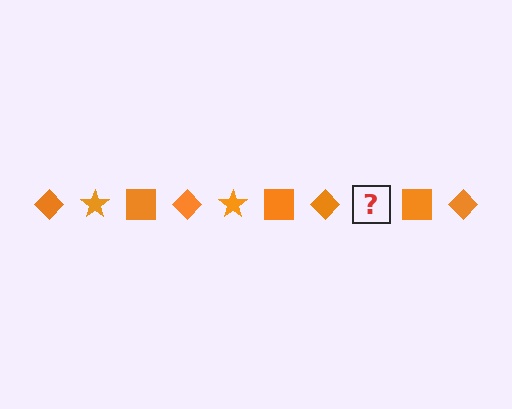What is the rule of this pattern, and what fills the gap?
The rule is that the pattern cycles through diamond, star, square shapes in orange. The gap should be filled with an orange star.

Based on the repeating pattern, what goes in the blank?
The blank should be an orange star.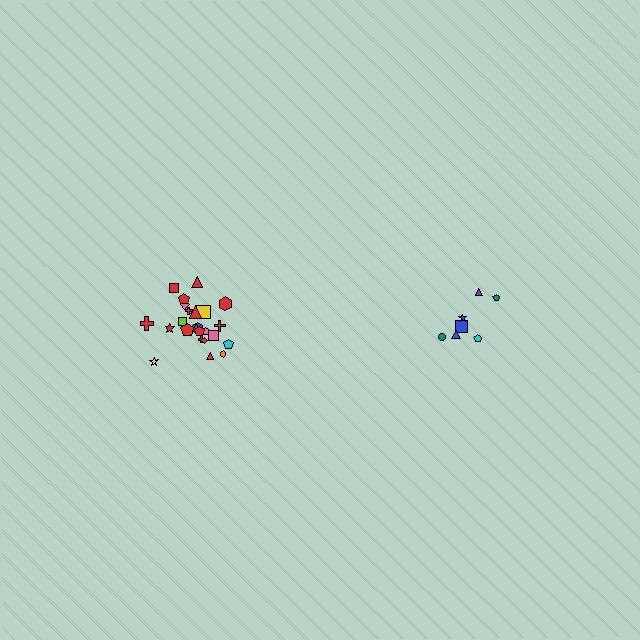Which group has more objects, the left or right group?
The left group.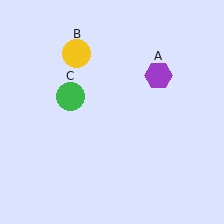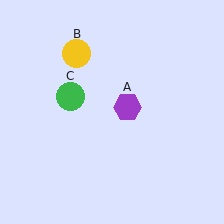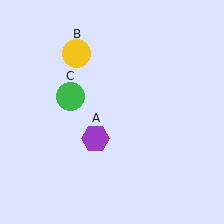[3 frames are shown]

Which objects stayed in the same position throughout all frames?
Yellow circle (object B) and green circle (object C) remained stationary.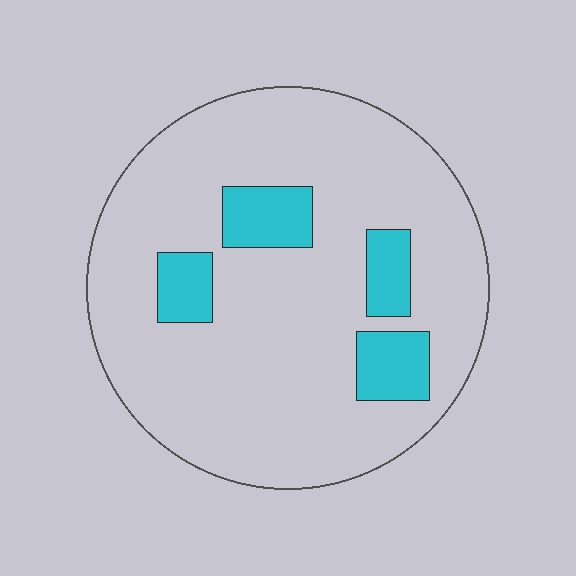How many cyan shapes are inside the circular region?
4.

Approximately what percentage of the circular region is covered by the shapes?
Approximately 15%.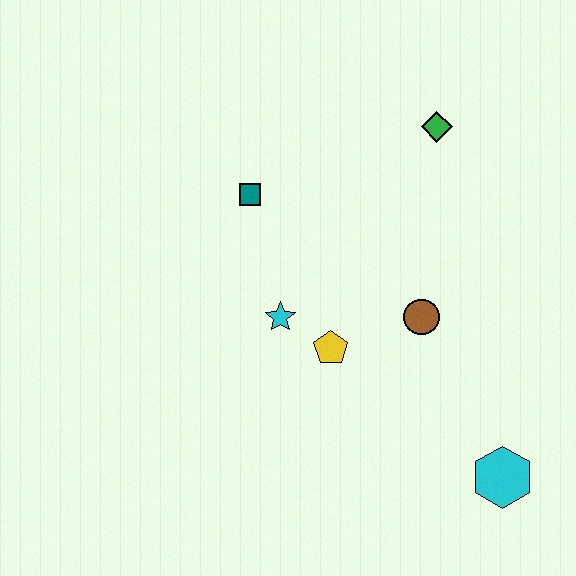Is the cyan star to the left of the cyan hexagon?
Yes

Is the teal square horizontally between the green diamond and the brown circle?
No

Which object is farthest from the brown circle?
The teal square is farthest from the brown circle.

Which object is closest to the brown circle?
The yellow pentagon is closest to the brown circle.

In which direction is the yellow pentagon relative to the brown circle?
The yellow pentagon is to the left of the brown circle.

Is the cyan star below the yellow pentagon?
No